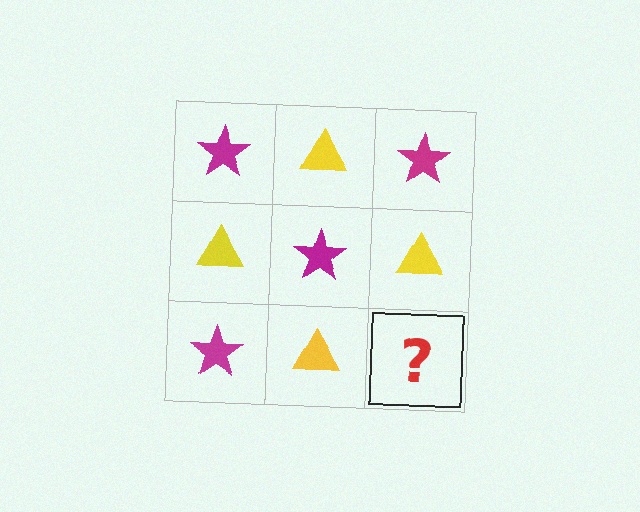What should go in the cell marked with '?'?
The missing cell should contain a magenta star.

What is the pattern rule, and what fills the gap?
The rule is that it alternates magenta star and yellow triangle in a checkerboard pattern. The gap should be filled with a magenta star.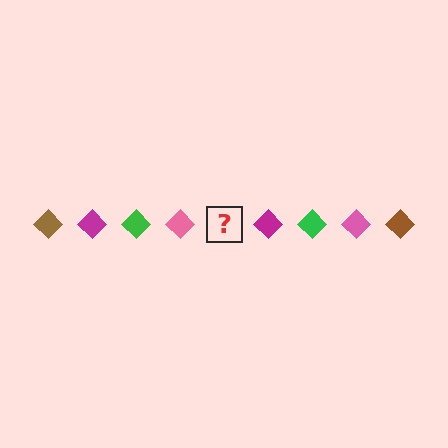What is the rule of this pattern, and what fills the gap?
The rule is that the pattern cycles through brown, magenta, green, pink diamonds. The gap should be filled with a brown diamond.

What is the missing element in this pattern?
The missing element is a brown diamond.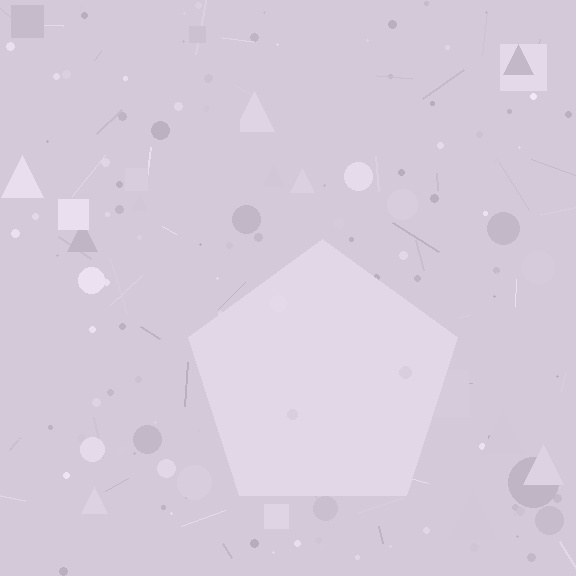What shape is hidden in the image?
A pentagon is hidden in the image.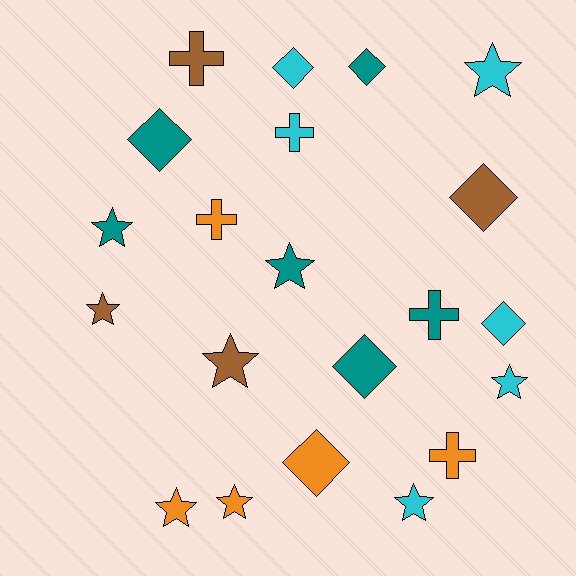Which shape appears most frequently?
Star, with 9 objects.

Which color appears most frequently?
Cyan, with 6 objects.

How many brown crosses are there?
There is 1 brown cross.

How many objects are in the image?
There are 21 objects.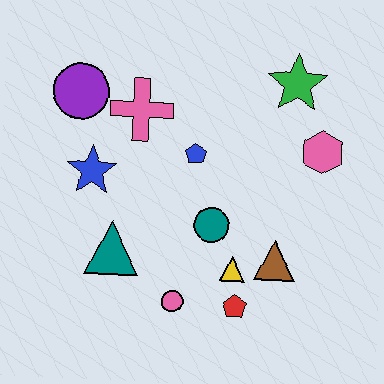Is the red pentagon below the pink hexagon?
Yes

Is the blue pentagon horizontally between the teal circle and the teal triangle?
Yes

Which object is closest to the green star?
The pink hexagon is closest to the green star.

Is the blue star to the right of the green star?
No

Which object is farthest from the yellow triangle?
The purple circle is farthest from the yellow triangle.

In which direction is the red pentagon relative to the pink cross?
The red pentagon is below the pink cross.